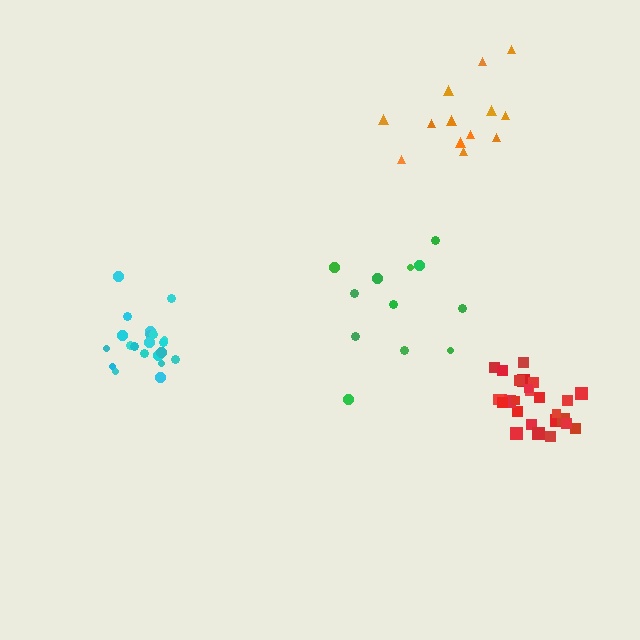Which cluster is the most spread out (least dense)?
Green.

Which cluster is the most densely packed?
Red.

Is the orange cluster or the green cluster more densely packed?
Orange.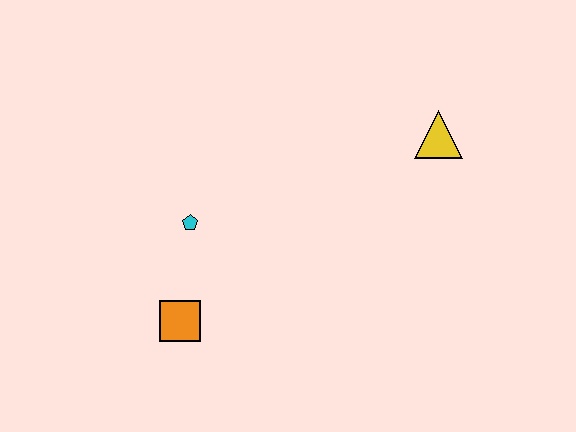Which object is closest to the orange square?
The cyan pentagon is closest to the orange square.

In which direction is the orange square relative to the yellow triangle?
The orange square is to the left of the yellow triangle.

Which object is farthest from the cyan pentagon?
The yellow triangle is farthest from the cyan pentagon.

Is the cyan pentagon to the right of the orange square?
Yes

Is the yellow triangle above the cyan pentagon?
Yes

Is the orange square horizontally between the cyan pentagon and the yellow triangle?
No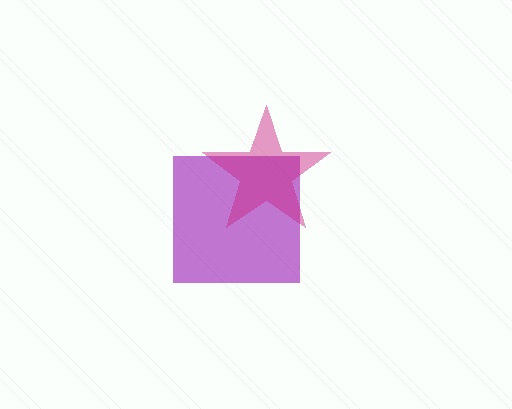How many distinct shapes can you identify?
There are 2 distinct shapes: a purple square, a magenta star.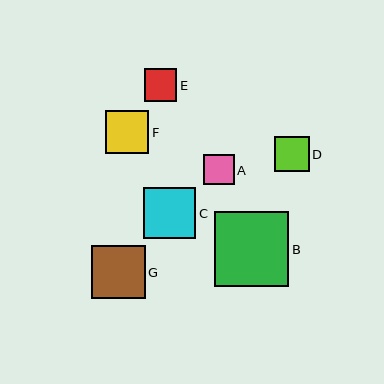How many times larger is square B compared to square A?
Square B is approximately 2.5 times the size of square A.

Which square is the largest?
Square B is the largest with a size of approximately 75 pixels.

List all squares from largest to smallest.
From largest to smallest: B, G, C, F, D, E, A.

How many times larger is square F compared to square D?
Square F is approximately 1.2 times the size of square D.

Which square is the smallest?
Square A is the smallest with a size of approximately 30 pixels.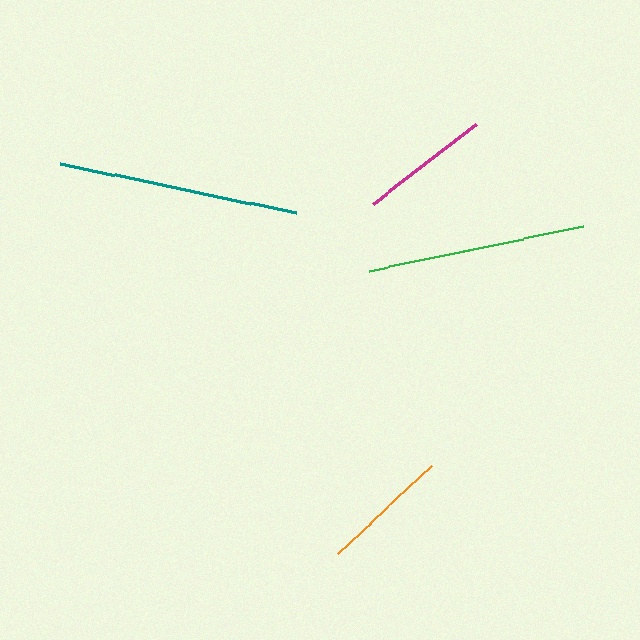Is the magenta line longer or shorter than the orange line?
The magenta line is longer than the orange line.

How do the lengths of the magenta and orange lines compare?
The magenta and orange lines are approximately the same length.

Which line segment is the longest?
The teal line is the longest at approximately 241 pixels.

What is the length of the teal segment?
The teal segment is approximately 241 pixels long.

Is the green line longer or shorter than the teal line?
The teal line is longer than the green line.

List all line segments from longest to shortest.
From longest to shortest: teal, green, magenta, orange.